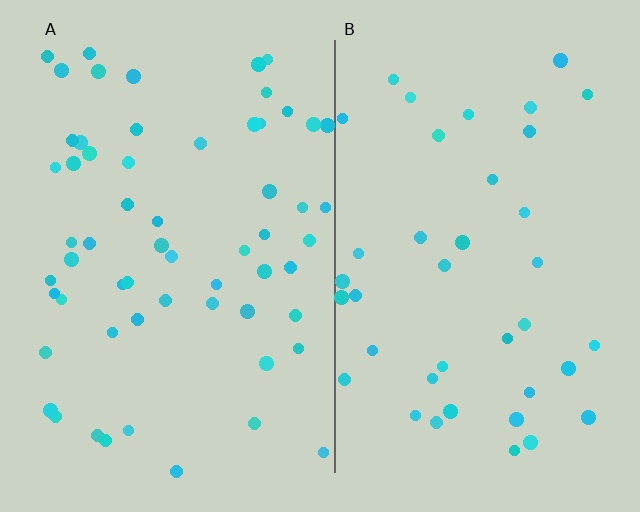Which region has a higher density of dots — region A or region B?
A (the left).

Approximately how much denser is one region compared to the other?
Approximately 1.5× — region A over region B.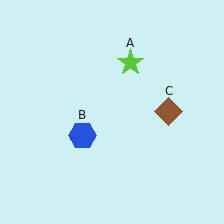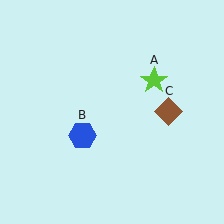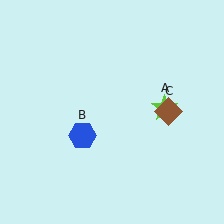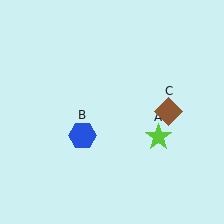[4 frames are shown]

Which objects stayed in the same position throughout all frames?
Blue hexagon (object B) and brown diamond (object C) remained stationary.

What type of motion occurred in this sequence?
The lime star (object A) rotated clockwise around the center of the scene.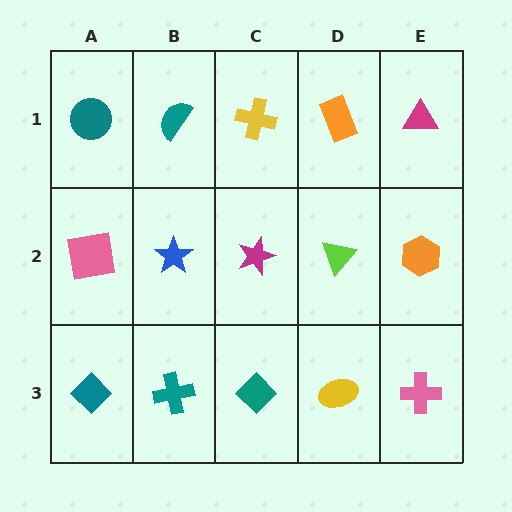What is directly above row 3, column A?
A pink square.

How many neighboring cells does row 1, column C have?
3.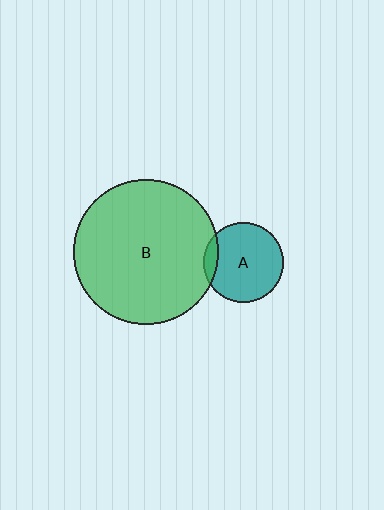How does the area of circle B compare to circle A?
Approximately 3.3 times.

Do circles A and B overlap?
Yes.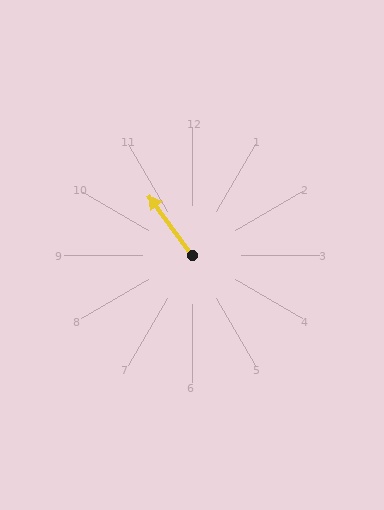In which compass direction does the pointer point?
Northwest.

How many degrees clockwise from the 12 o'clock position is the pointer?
Approximately 324 degrees.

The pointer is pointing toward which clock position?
Roughly 11 o'clock.